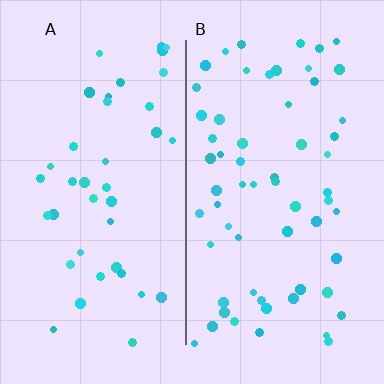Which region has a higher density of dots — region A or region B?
B (the right).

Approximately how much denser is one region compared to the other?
Approximately 1.5× — region B over region A.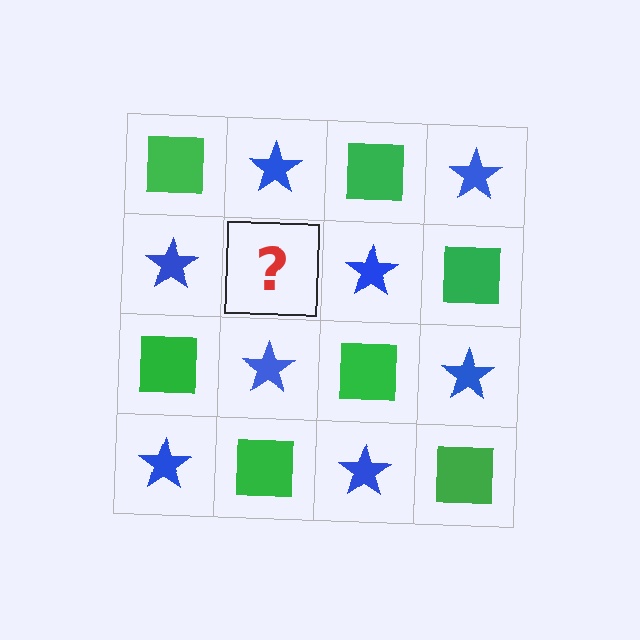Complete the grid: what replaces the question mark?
The question mark should be replaced with a green square.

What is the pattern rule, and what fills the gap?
The rule is that it alternates green square and blue star in a checkerboard pattern. The gap should be filled with a green square.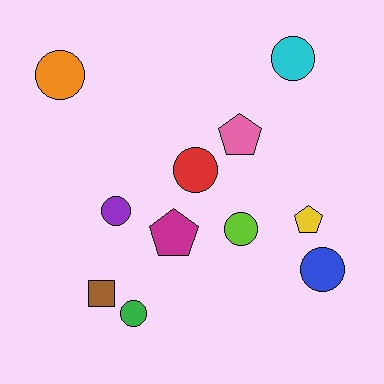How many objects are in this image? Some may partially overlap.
There are 11 objects.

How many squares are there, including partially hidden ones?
There is 1 square.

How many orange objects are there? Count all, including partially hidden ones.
There is 1 orange object.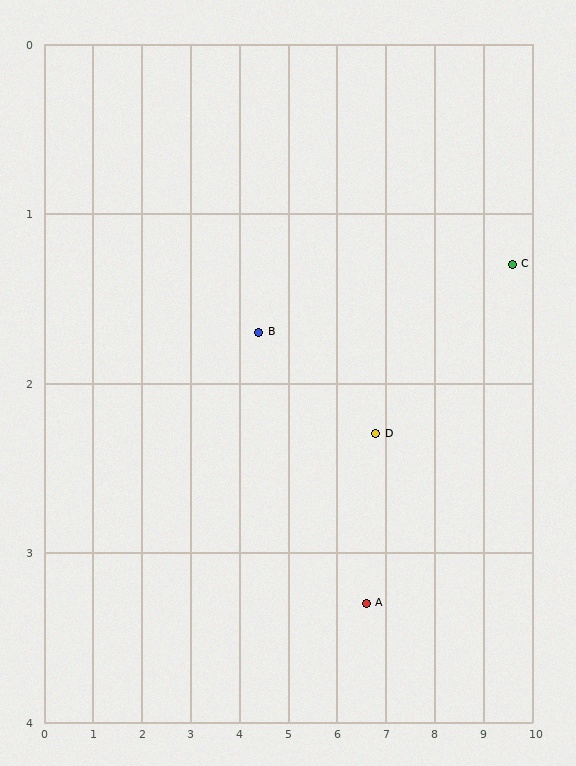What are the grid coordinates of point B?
Point B is at approximately (4.4, 1.7).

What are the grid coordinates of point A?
Point A is at approximately (6.6, 3.3).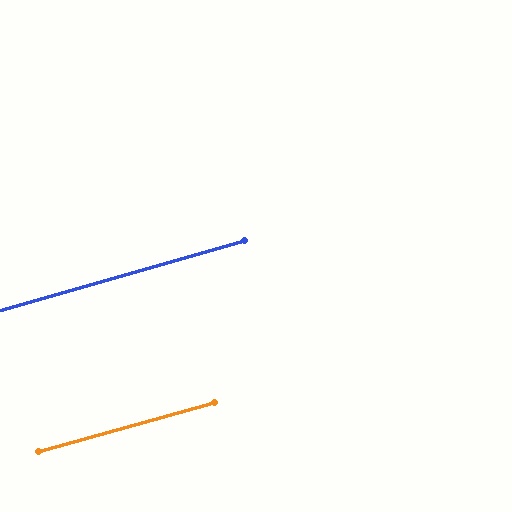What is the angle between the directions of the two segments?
Approximately 0 degrees.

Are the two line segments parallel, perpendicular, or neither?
Parallel — their directions differ by only 0.2°.